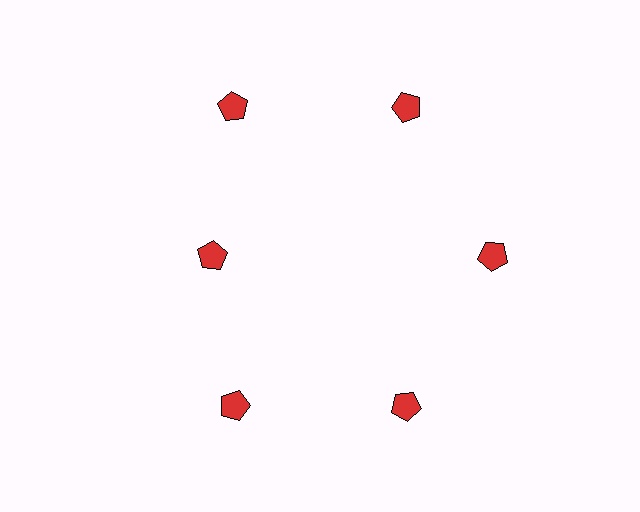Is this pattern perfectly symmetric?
No. The 6 red pentagons are arranged in a ring, but one element near the 9 o'clock position is pulled inward toward the center, breaking the 6-fold rotational symmetry.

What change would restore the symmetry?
The symmetry would be restored by moving it outward, back onto the ring so that all 6 pentagons sit at equal angles and equal distance from the center.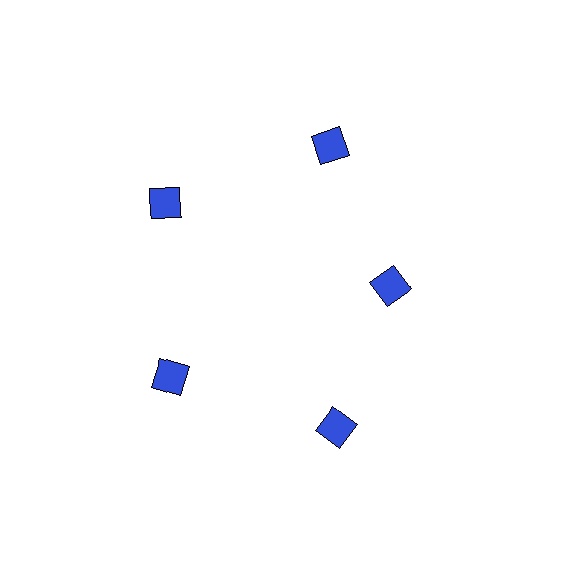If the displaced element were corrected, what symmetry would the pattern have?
It would have 5-fold rotational symmetry — the pattern would map onto itself every 72 degrees.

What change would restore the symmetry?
The symmetry would be restored by moving it outward, back onto the ring so that all 5 squares sit at equal angles and equal distance from the center.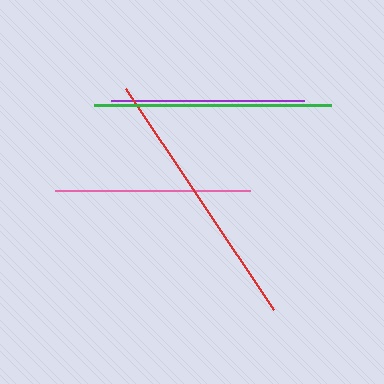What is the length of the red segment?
The red segment is approximately 266 pixels long.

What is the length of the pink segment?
The pink segment is approximately 195 pixels long.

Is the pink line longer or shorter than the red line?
The red line is longer than the pink line.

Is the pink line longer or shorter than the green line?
The green line is longer than the pink line.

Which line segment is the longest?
The red line is the longest at approximately 266 pixels.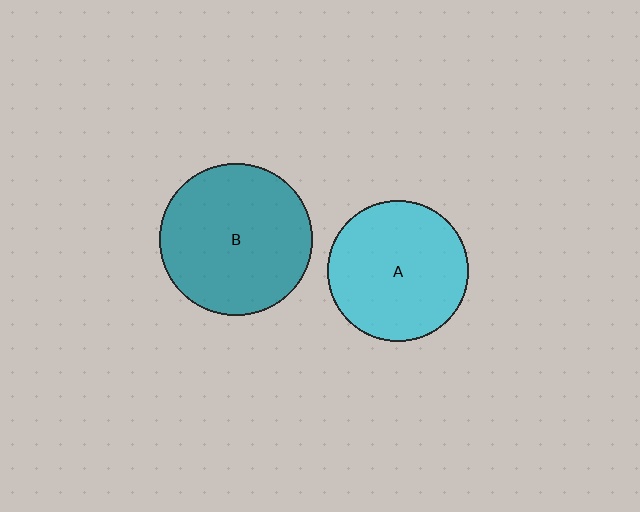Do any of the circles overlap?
No, none of the circles overlap.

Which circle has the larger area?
Circle B (teal).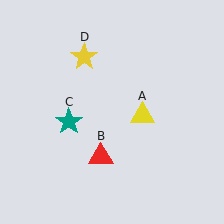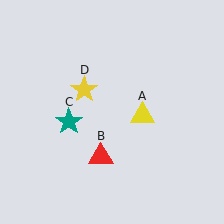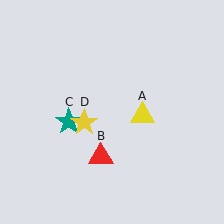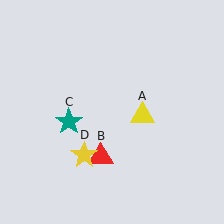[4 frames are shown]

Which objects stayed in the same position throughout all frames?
Yellow triangle (object A) and red triangle (object B) and teal star (object C) remained stationary.